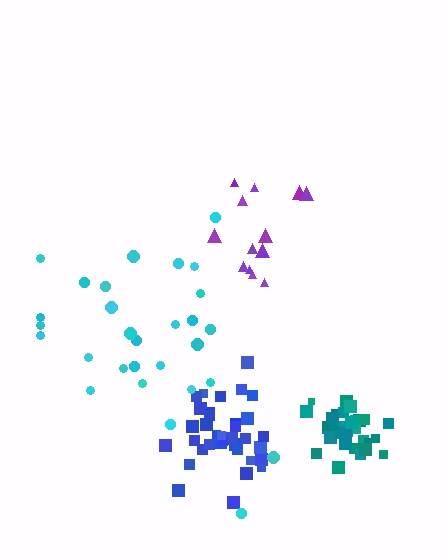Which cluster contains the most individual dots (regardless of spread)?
Blue (35).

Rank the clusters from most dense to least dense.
teal, blue, purple, cyan.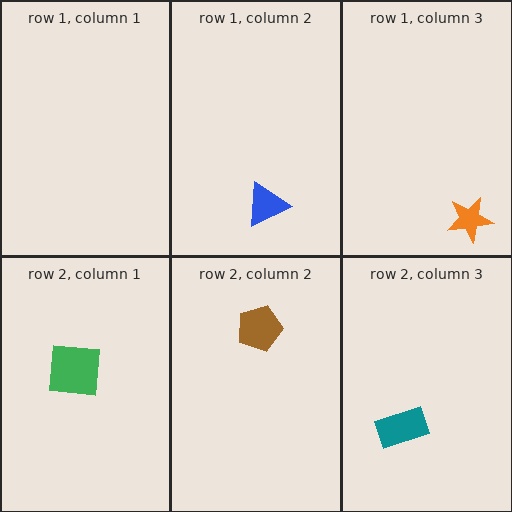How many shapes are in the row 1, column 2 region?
1.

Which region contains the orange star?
The row 1, column 3 region.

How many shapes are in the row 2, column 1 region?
1.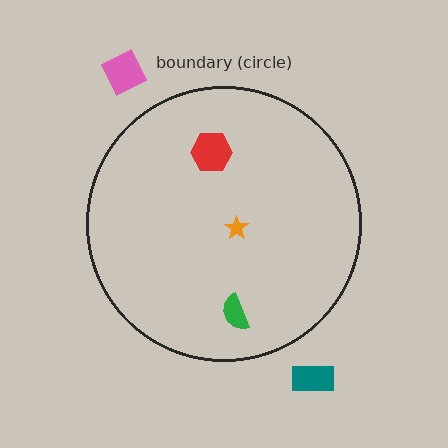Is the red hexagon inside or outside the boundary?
Inside.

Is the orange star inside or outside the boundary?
Inside.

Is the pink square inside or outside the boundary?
Outside.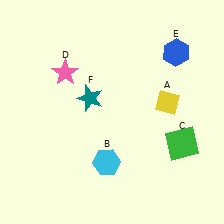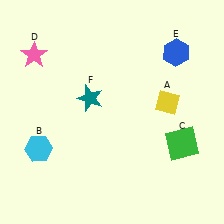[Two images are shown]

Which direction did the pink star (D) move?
The pink star (D) moved left.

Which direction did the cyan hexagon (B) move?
The cyan hexagon (B) moved left.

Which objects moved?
The objects that moved are: the cyan hexagon (B), the pink star (D).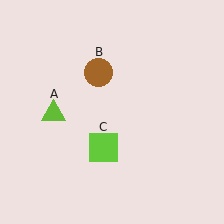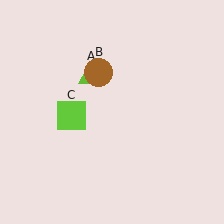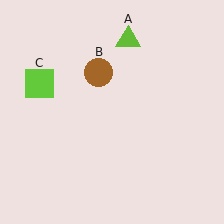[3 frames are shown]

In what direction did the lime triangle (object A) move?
The lime triangle (object A) moved up and to the right.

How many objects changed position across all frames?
2 objects changed position: lime triangle (object A), lime square (object C).